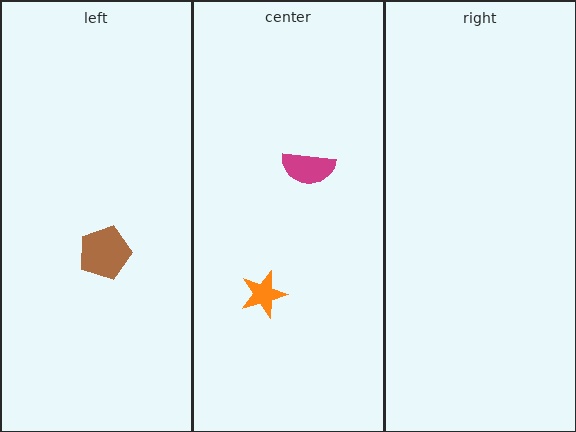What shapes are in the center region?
The orange star, the magenta semicircle.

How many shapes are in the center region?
2.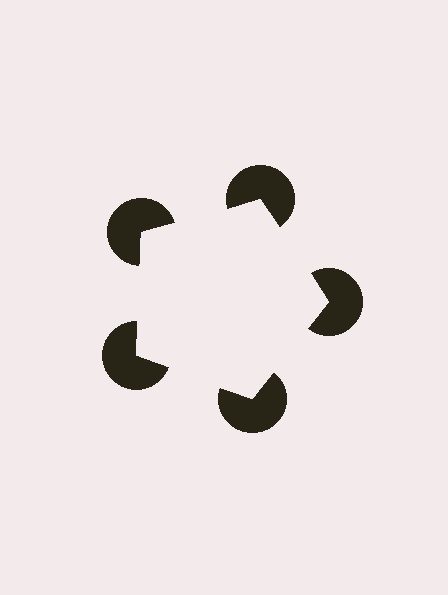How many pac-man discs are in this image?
There are 5 — one at each vertex of the illusory pentagon.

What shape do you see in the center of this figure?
An illusory pentagon — its edges are inferred from the aligned wedge cuts in the pac-man discs, not physically drawn.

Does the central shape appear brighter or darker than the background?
It typically appears slightly brighter than the background, even though no actual brightness change is drawn.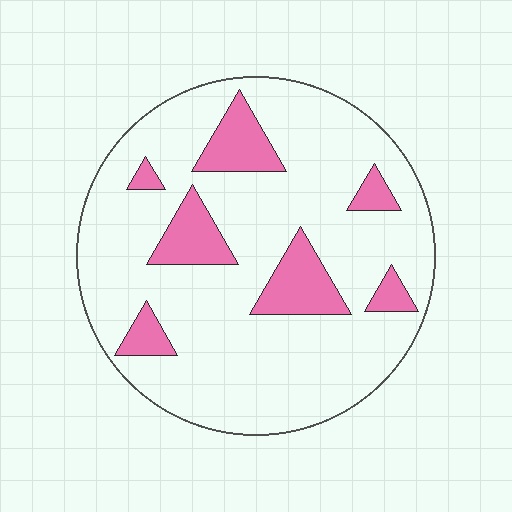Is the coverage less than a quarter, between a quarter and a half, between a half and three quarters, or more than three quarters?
Less than a quarter.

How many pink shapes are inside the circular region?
7.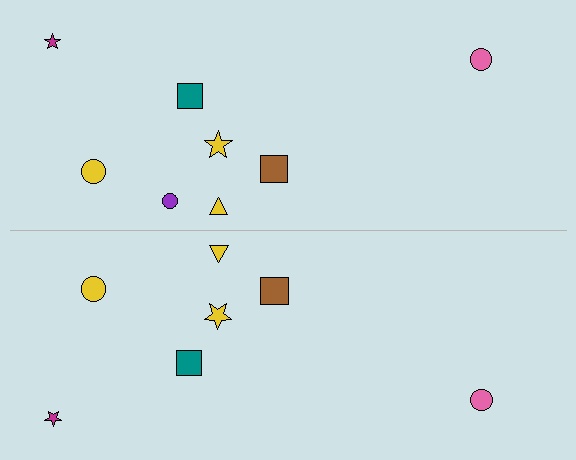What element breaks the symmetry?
A purple circle is missing from the bottom side.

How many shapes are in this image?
There are 15 shapes in this image.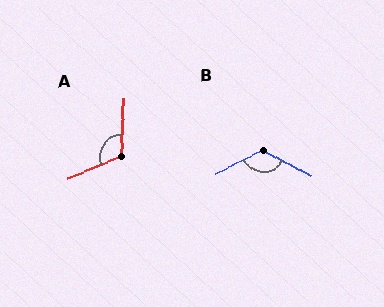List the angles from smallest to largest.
A (114°), B (126°).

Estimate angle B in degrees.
Approximately 126 degrees.